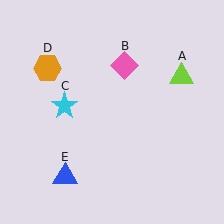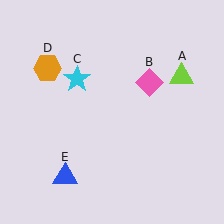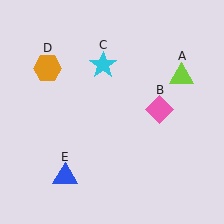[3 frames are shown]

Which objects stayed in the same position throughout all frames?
Lime triangle (object A) and orange hexagon (object D) and blue triangle (object E) remained stationary.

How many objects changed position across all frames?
2 objects changed position: pink diamond (object B), cyan star (object C).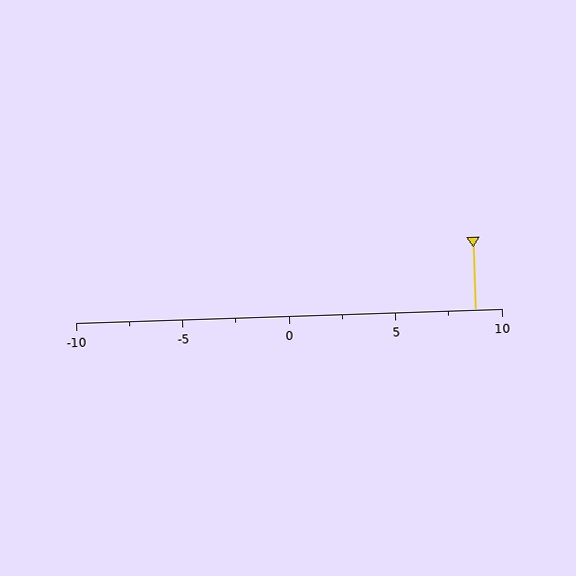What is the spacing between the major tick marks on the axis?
The major ticks are spaced 5 apart.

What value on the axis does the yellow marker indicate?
The marker indicates approximately 8.8.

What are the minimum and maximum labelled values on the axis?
The axis runs from -10 to 10.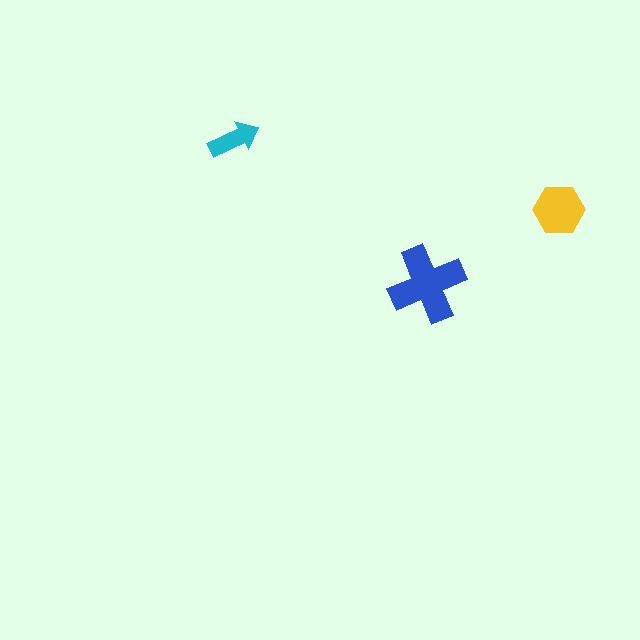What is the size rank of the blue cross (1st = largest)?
1st.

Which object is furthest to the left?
The cyan arrow is leftmost.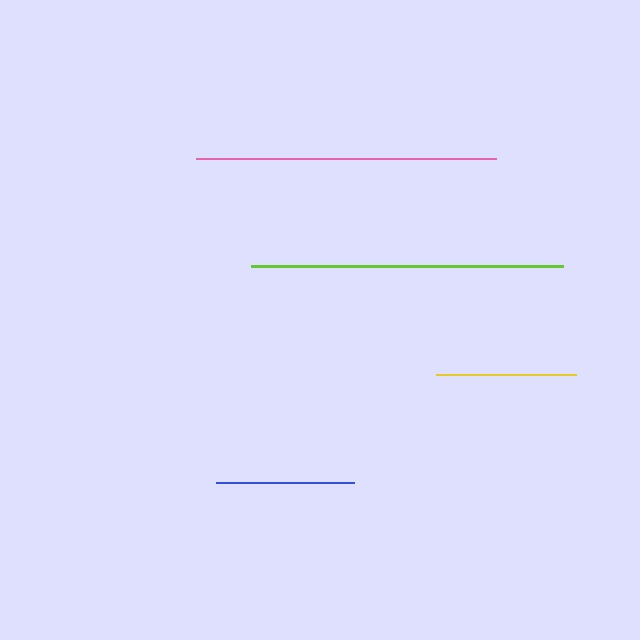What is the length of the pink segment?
The pink segment is approximately 300 pixels long.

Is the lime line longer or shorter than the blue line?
The lime line is longer than the blue line.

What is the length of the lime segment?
The lime segment is approximately 313 pixels long.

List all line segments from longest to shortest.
From longest to shortest: lime, pink, yellow, blue.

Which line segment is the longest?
The lime line is the longest at approximately 313 pixels.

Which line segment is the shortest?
The blue line is the shortest at approximately 138 pixels.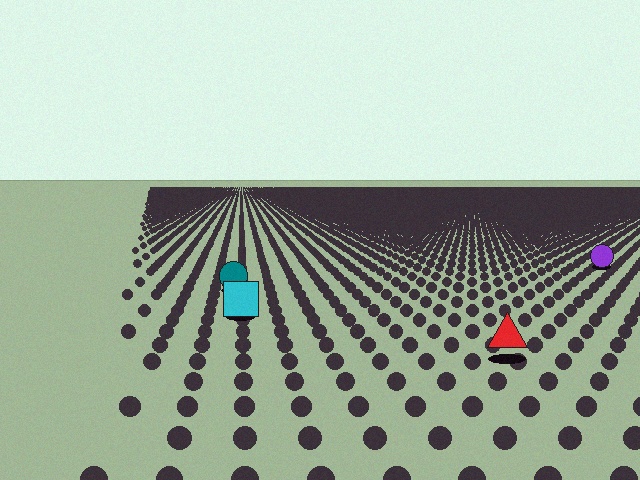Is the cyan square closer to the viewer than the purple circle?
Yes. The cyan square is closer — you can tell from the texture gradient: the ground texture is coarser near it.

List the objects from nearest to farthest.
From nearest to farthest: the red triangle, the cyan square, the teal circle, the purple circle.